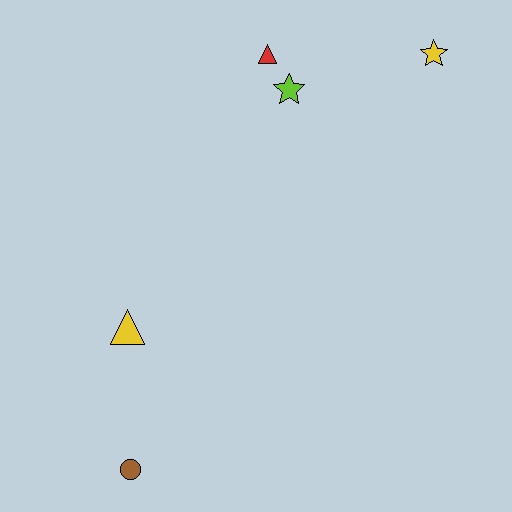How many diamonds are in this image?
There are no diamonds.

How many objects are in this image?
There are 5 objects.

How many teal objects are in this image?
There are no teal objects.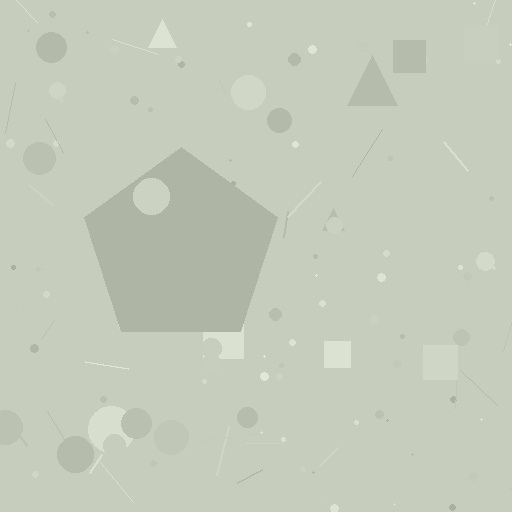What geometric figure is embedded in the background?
A pentagon is embedded in the background.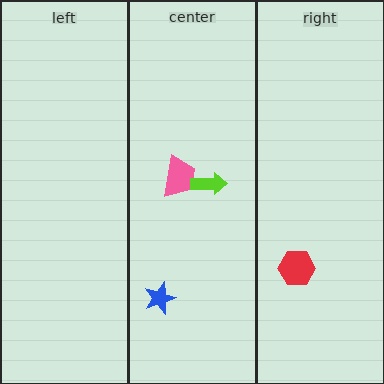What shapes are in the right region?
The red hexagon.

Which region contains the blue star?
The center region.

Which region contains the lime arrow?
The center region.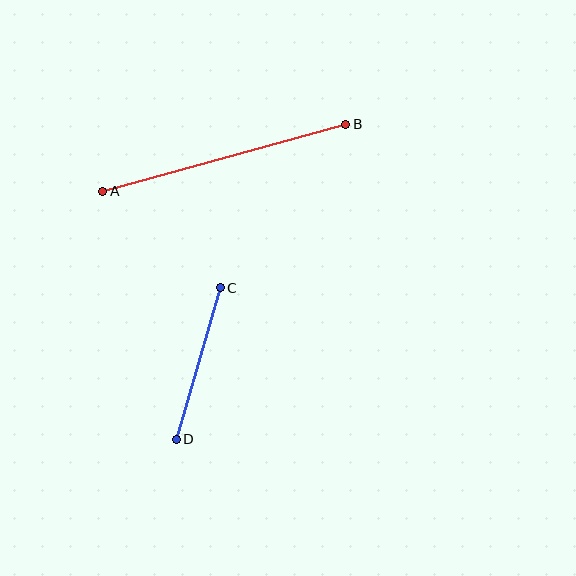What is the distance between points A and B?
The distance is approximately 252 pixels.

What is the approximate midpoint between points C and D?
The midpoint is at approximately (198, 363) pixels.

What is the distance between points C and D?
The distance is approximately 158 pixels.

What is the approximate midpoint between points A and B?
The midpoint is at approximately (224, 158) pixels.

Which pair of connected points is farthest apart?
Points A and B are farthest apart.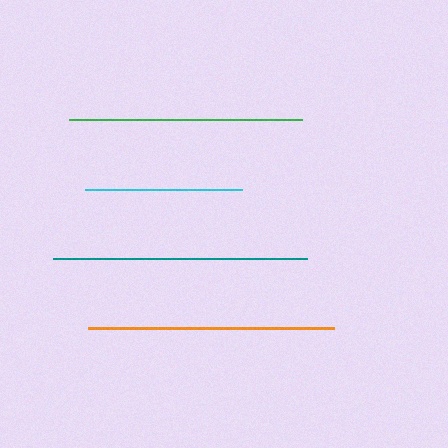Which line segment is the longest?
The teal line is the longest at approximately 254 pixels.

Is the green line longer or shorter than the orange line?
The orange line is longer than the green line.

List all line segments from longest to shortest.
From longest to shortest: teal, orange, green, cyan.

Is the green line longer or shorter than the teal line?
The teal line is longer than the green line.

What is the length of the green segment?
The green segment is approximately 233 pixels long.